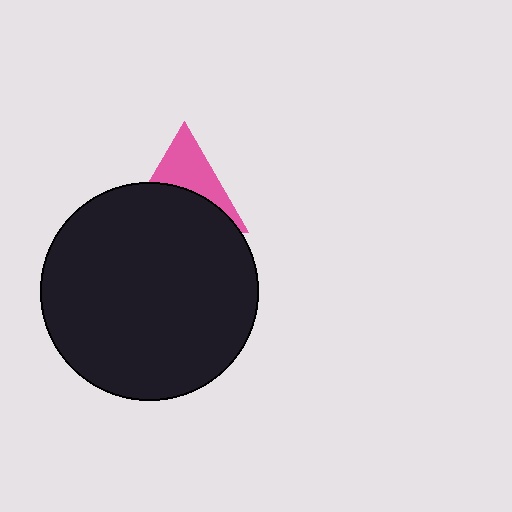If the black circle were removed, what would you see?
You would see the complete pink triangle.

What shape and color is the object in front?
The object in front is a black circle.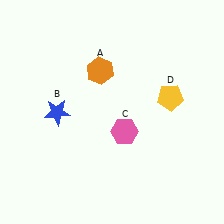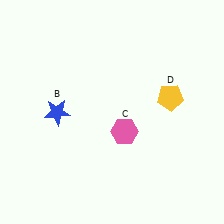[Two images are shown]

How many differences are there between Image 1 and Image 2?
There is 1 difference between the two images.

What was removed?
The orange hexagon (A) was removed in Image 2.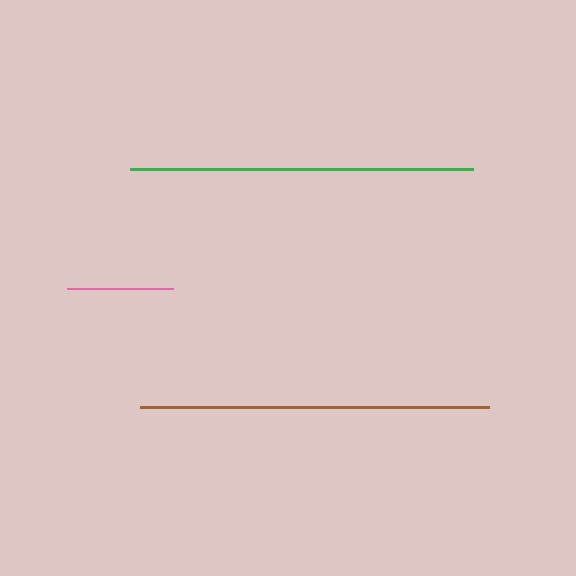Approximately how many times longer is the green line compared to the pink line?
The green line is approximately 3.2 times the length of the pink line.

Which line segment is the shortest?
The pink line is the shortest at approximately 106 pixels.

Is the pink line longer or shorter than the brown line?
The brown line is longer than the pink line.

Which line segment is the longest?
The brown line is the longest at approximately 349 pixels.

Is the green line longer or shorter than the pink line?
The green line is longer than the pink line.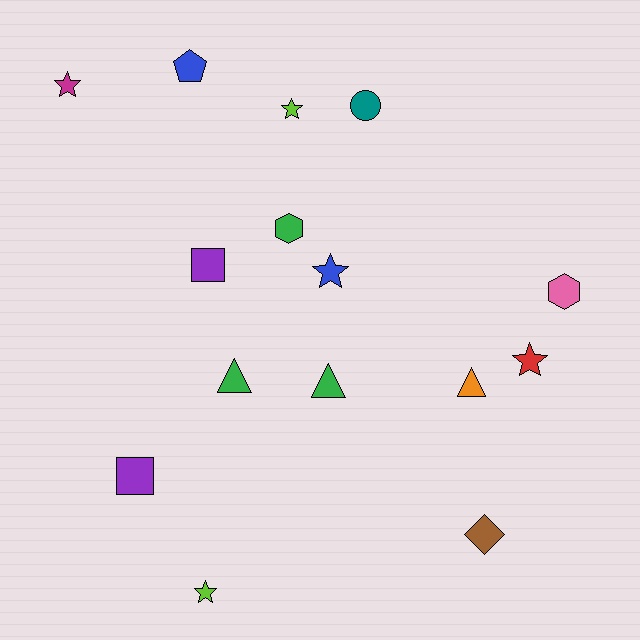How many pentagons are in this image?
There is 1 pentagon.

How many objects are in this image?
There are 15 objects.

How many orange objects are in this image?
There is 1 orange object.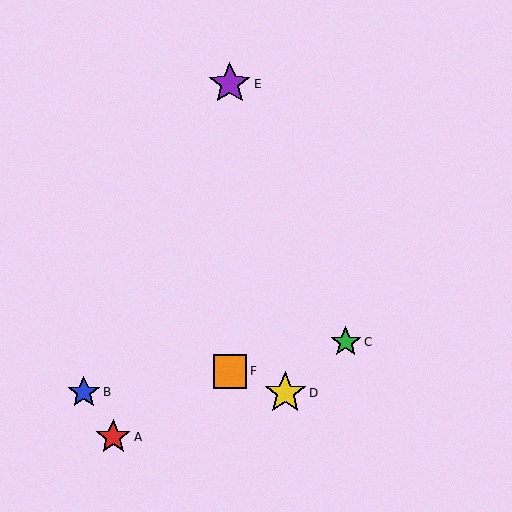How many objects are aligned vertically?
2 objects (E, F) are aligned vertically.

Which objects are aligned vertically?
Objects E, F are aligned vertically.